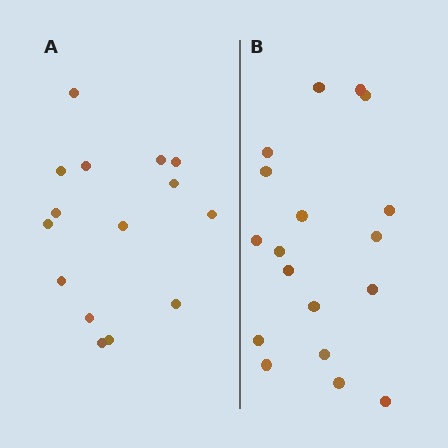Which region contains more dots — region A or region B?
Region B (the right region) has more dots.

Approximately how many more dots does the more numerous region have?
Region B has just a few more — roughly 2 or 3 more dots than region A.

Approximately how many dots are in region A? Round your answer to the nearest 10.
About 20 dots. (The exact count is 15, which rounds to 20.)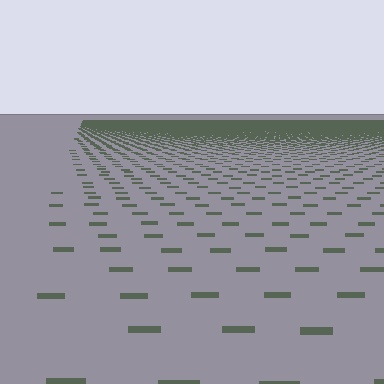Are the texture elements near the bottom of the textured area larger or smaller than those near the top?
Larger. Near the bottom, elements are closer to the viewer and appear at a bigger on-screen size.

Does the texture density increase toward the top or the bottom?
Density increases toward the top.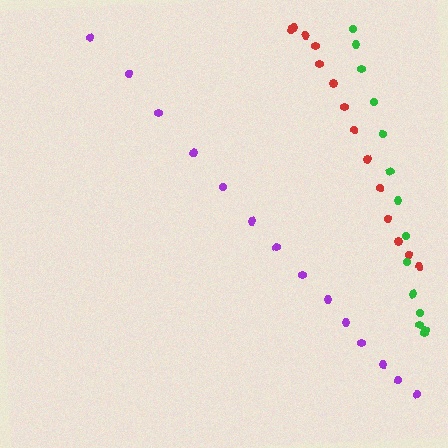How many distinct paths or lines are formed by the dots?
There are 3 distinct paths.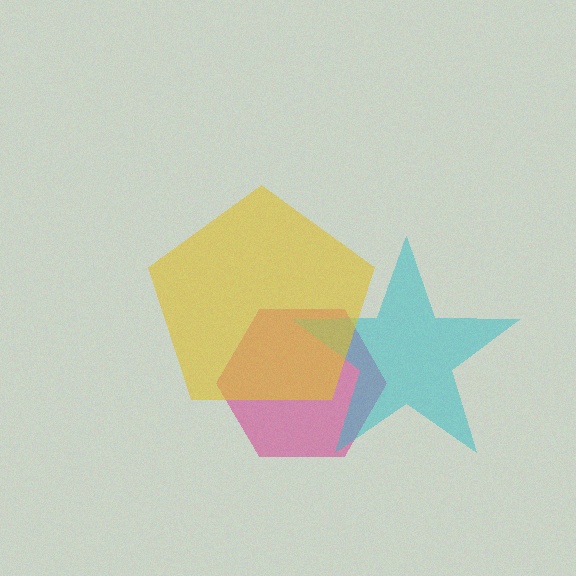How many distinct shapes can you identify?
There are 3 distinct shapes: a magenta hexagon, a cyan star, a yellow pentagon.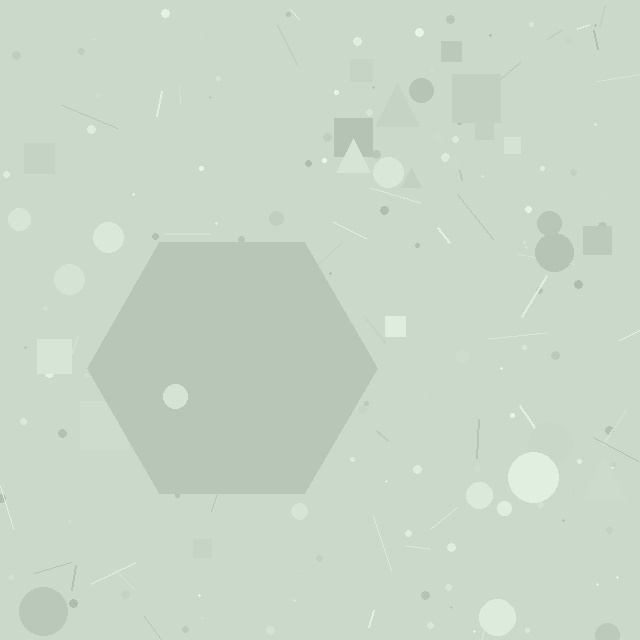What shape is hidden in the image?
A hexagon is hidden in the image.